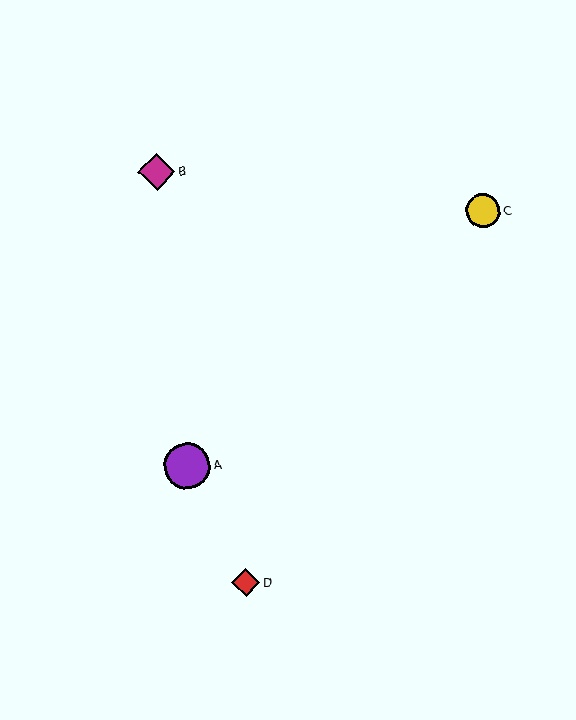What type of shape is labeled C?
Shape C is a yellow circle.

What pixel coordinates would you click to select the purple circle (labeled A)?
Click at (187, 466) to select the purple circle A.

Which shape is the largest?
The purple circle (labeled A) is the largest.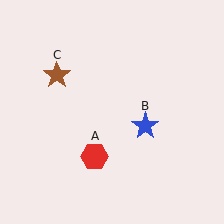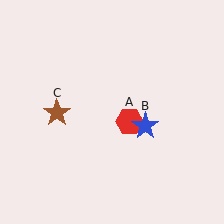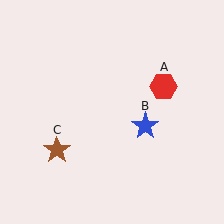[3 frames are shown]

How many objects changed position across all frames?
2 objects changed position: red hexagon (object A), brown star (object C).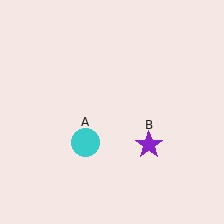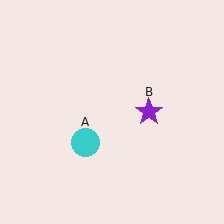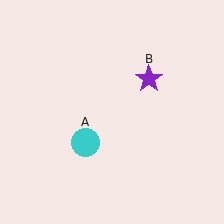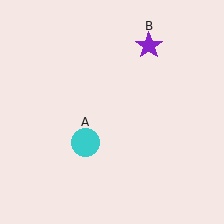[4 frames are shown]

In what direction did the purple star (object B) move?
The purple star (object B) moved up.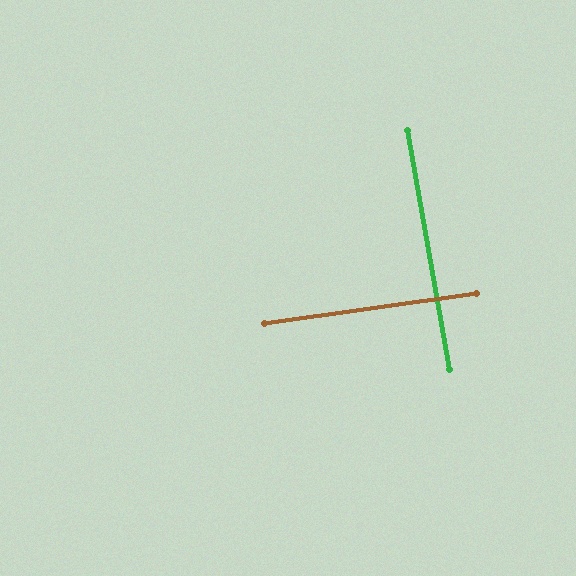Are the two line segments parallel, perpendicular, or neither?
Perpendicular — they meet at approximately 88°.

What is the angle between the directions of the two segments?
Approximately 88 degrees.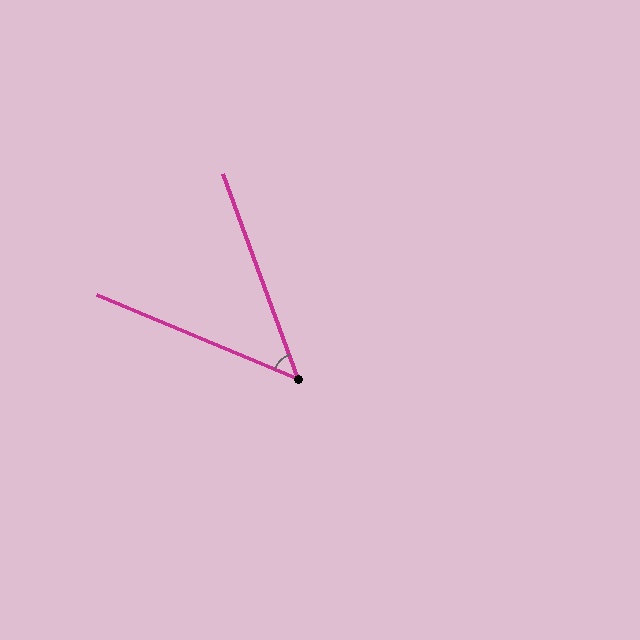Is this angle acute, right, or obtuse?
It is acute.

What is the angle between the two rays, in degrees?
Approximately 47 degrees.